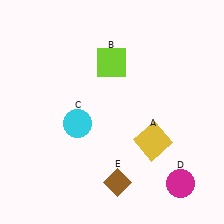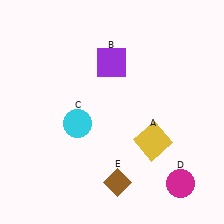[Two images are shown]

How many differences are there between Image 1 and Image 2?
There is 1 difference between the two images.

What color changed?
The square (B) changed from lime in Image 1 to purple in Image 2.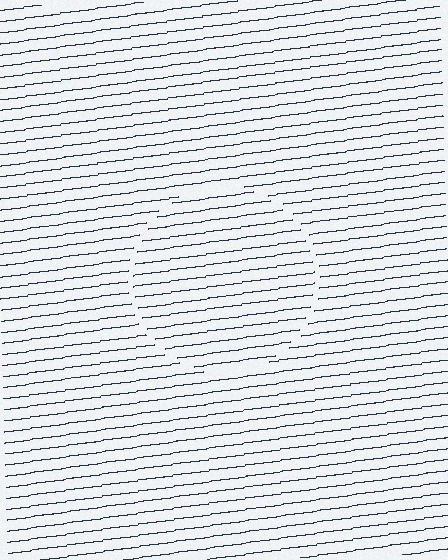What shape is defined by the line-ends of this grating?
An illusory circle. The interior of the shape contains the same grating, shifted by half a period — the contour is defined by the phase discontinuity where line-ends from the inner and outer gratings abut.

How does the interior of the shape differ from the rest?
The interior of the shape contains the same grating, shifted by half a period — the contour is defined by the phase discontinuity where line-ends from the inner and outer gratings abut.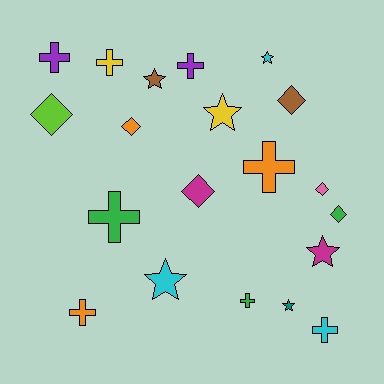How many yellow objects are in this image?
There are 2 yellow objects.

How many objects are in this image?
There are 20 objects.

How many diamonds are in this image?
There are 6 diamonds.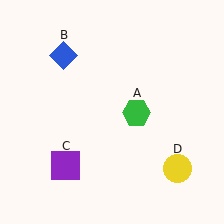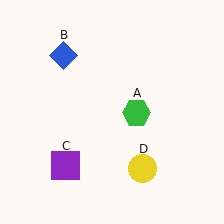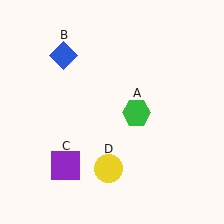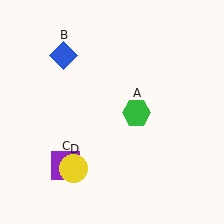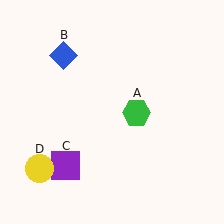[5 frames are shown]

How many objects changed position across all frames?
1 object changed position: yellow circle (object D).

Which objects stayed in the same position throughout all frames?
Green hexagon (object A) and blue diamond (object B) and purple square (object C) remained stationary.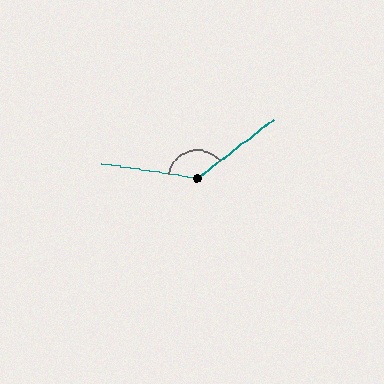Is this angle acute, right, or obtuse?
It is obtuse.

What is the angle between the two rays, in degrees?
Approximately 134 degrees.